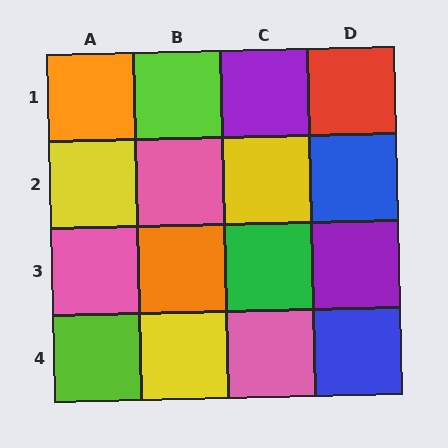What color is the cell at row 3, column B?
Orange.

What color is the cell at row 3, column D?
Purple.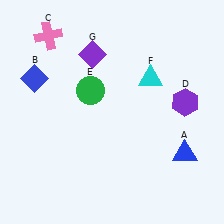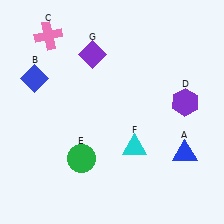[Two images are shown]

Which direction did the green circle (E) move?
The green circle (E) moved down.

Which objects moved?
The objects that moved are: the green circle (E), the cyan triangle (F).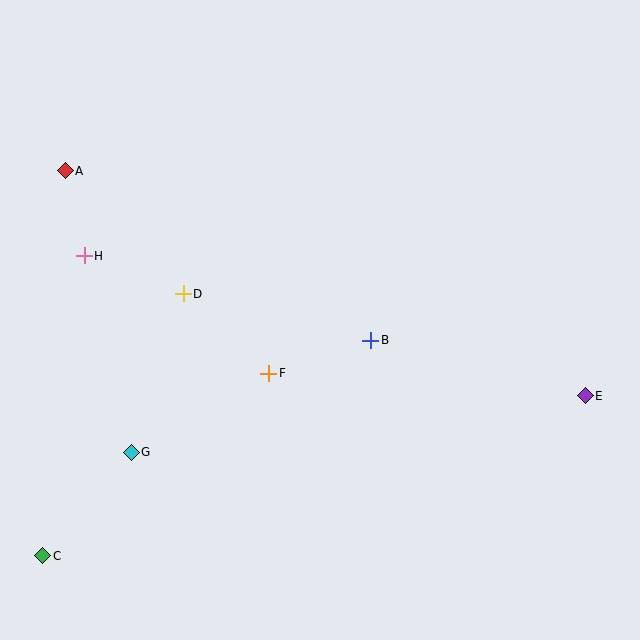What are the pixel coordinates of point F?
Point F is at (269, 373).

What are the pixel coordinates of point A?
Point A is at (65, 171).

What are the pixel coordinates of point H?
Point H is at (84, 256).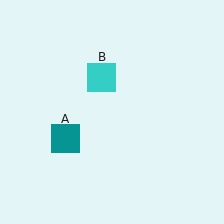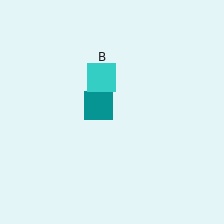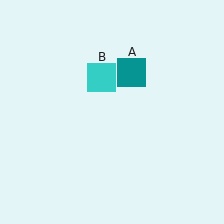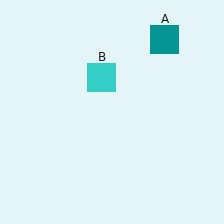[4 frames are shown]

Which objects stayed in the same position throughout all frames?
Cyan square (object B) remained stationary.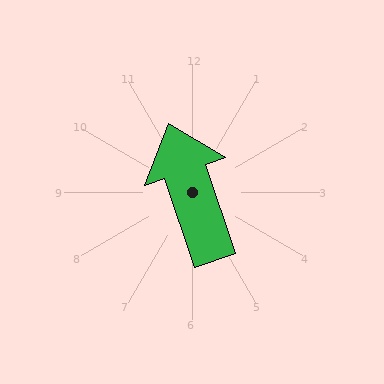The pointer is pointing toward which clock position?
Roughly 11 o'clock.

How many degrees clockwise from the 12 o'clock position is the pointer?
Approximately 341 degrees.